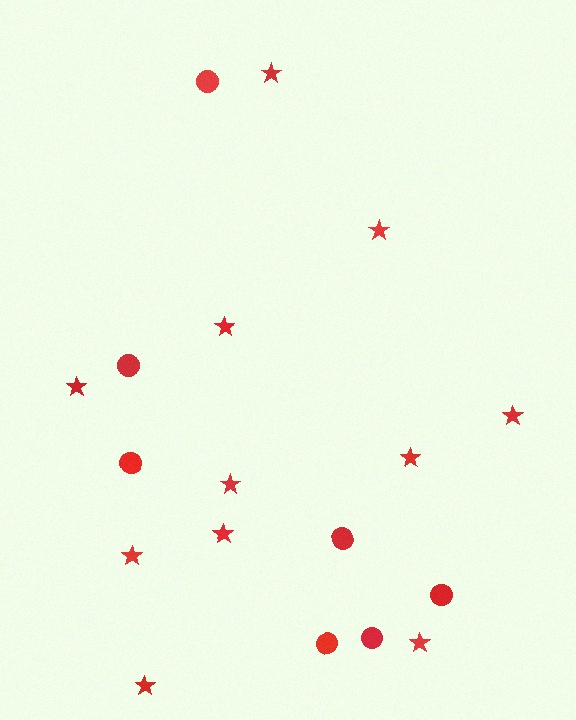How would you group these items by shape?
There are 2 groups: one group of stars (11) and one group of circles (7).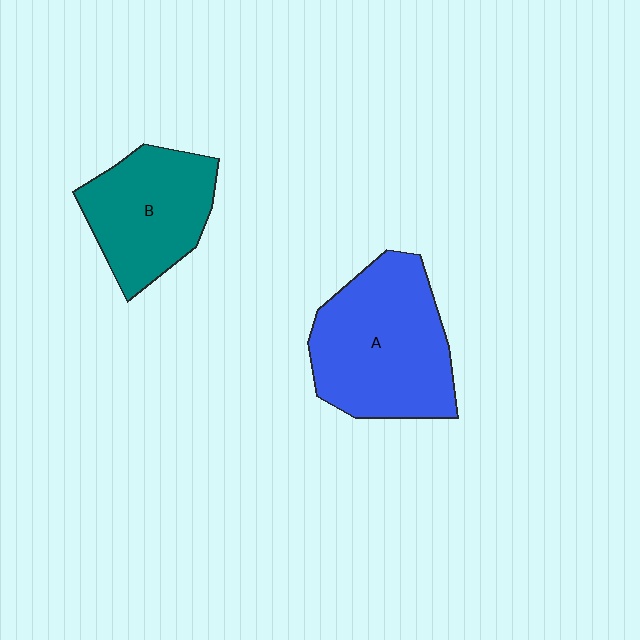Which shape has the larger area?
Shape A (blue).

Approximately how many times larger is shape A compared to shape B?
Approximately 1.3 times.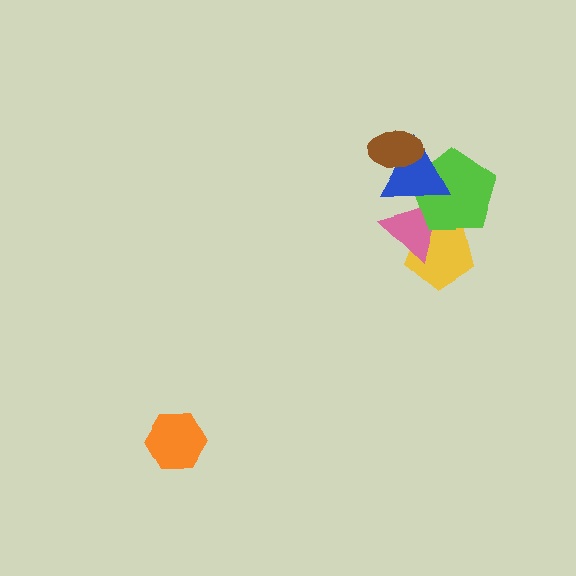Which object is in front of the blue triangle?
The brown ellipse is in front of the blue triangle.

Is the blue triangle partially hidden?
Yes, it is partially covered by another shape.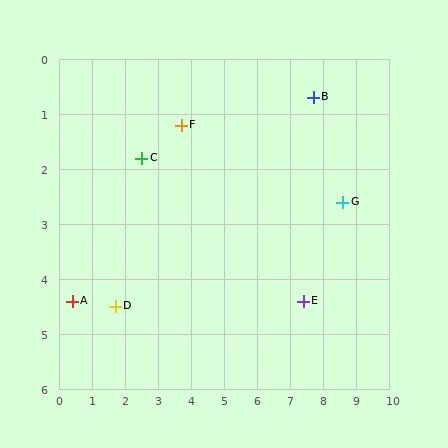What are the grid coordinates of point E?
Point E is at approximately (7.4, 4.4).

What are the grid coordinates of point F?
Point F is at approximately (3.7, 1.2).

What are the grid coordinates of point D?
Point D is at approximately (1.7, 4.5).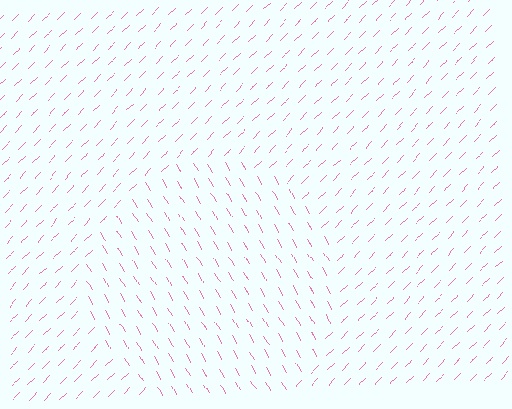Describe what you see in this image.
The image is filled with small pink line segments. A circle region in the image has lines oriented differently from the surrounding lines, creating a visible texture boundary.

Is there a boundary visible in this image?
Yes, there is a texture boundary formed by a change in line orientation.